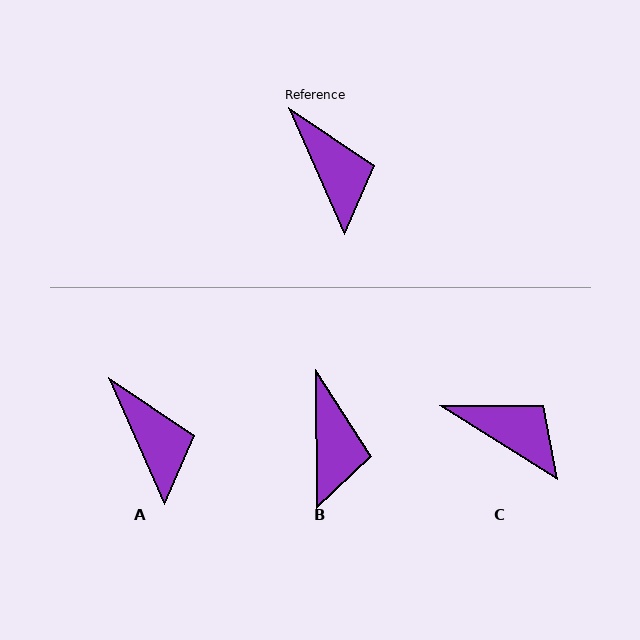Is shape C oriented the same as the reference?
No, it is off by about 34 degrees.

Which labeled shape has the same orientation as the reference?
A.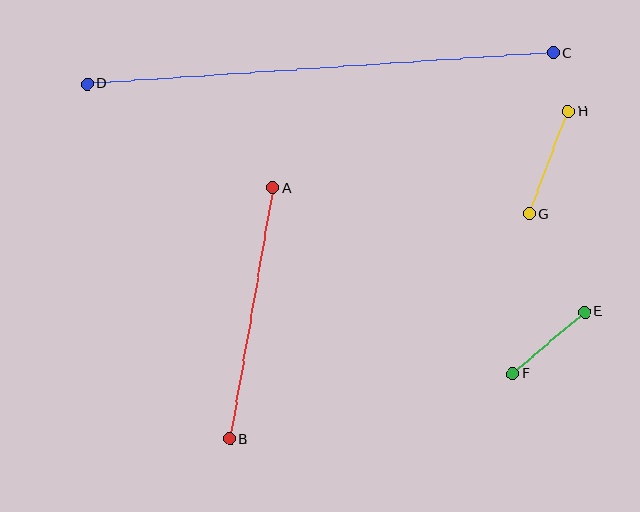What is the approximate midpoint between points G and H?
The midpoint is at approximately (549, 162) pixels.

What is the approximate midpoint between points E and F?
The midpoint is at approximately (549, 343) pixels.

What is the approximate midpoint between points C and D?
The midpoint is at approximately (320, 68) pixels.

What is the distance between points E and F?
The distance is approximately 95 pixels.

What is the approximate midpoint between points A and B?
The midpoint is at approximately (251, 314) pixels.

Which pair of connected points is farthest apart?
Points C and D are farthest apart.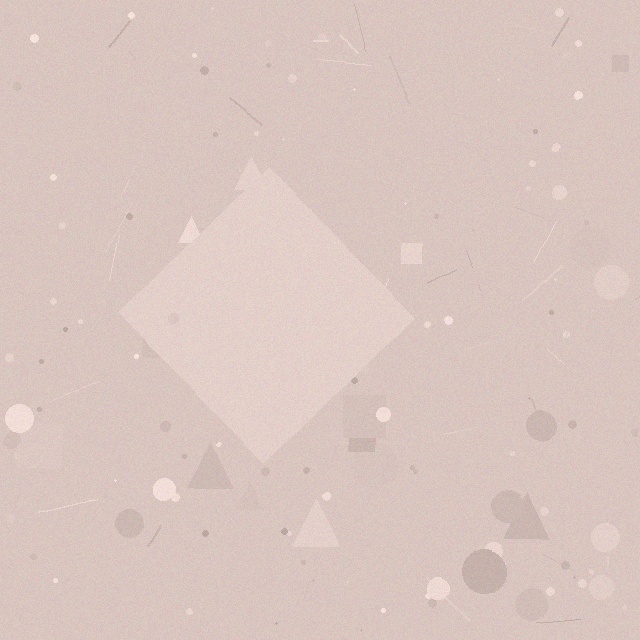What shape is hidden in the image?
A diamond is hidden in the image.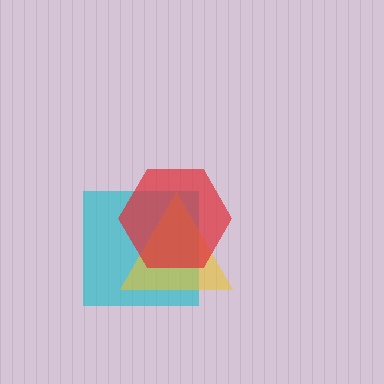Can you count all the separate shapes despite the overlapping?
Yes, there are 3 separate shapes.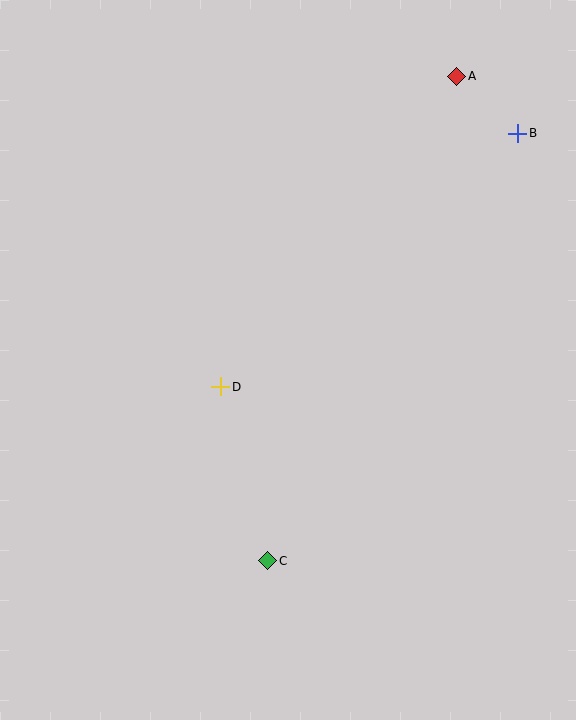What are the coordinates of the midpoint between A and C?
The midpoint between A and C is at (362, 318).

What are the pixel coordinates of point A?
Point A is at (457, 76).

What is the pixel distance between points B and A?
The distance between B and A is 84 pixels.